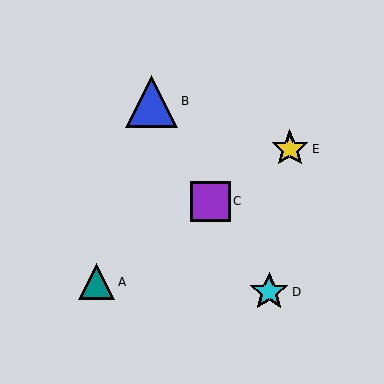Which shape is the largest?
The blue triangle (labeled B) is the largest.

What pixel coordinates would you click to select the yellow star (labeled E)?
Click at (290, 149) to select the yellow star E.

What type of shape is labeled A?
Shape A is a teal triangle.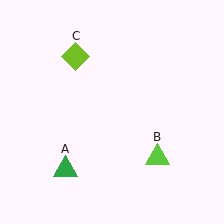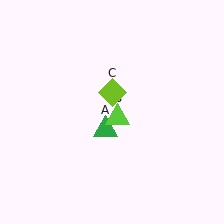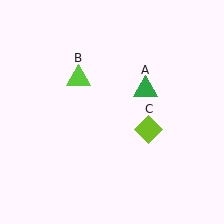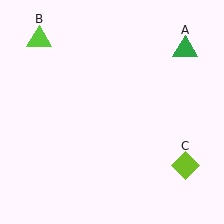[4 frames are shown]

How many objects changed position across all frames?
3 objects changed position: green triangle (object A), lime triangle (object B), lime diamond (object C).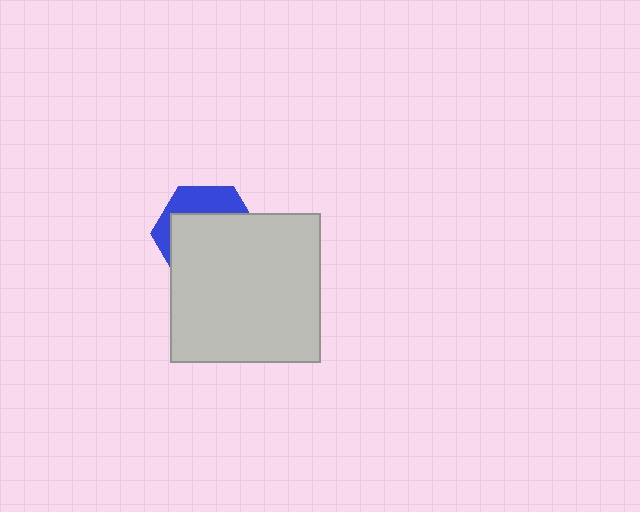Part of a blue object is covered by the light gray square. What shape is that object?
It is a hexagon.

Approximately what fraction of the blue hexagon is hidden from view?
Roughly 68% of the blue hexagon is hidden behind the light gray square.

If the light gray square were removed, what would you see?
You would see the complete blue hexagon.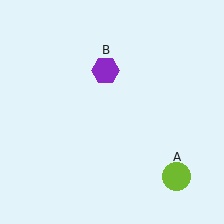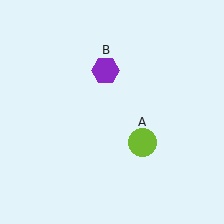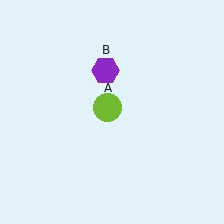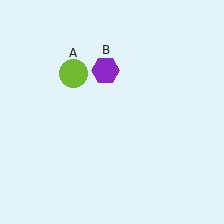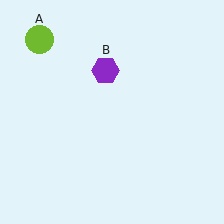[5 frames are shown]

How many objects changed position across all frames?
1 object changed position: lime circle (object A).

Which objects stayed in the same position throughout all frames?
Purple hexagon (object B) remained stationary.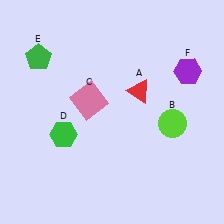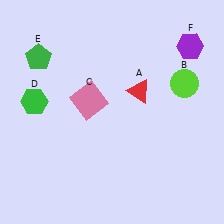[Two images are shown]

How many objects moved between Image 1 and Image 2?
3 objects moved between the two images.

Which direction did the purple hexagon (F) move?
The purple hexagon (F) moved up.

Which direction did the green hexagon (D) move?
The green hexagon (D) moved up.